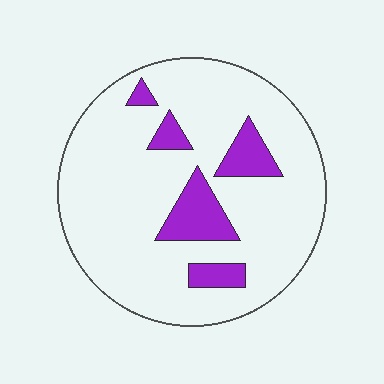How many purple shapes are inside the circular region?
5.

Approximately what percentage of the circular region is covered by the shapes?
Approximately 15%.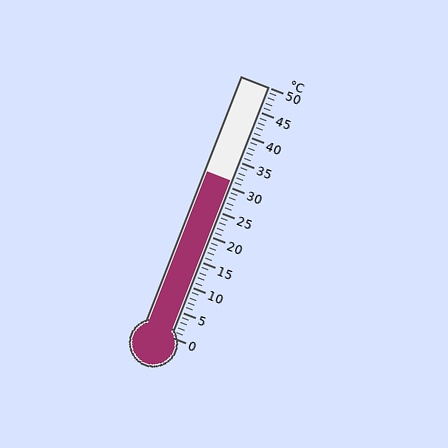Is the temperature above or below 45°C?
The temperature is below 45°C.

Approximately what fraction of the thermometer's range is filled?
The thermometer is filled to approximately 60% of its range.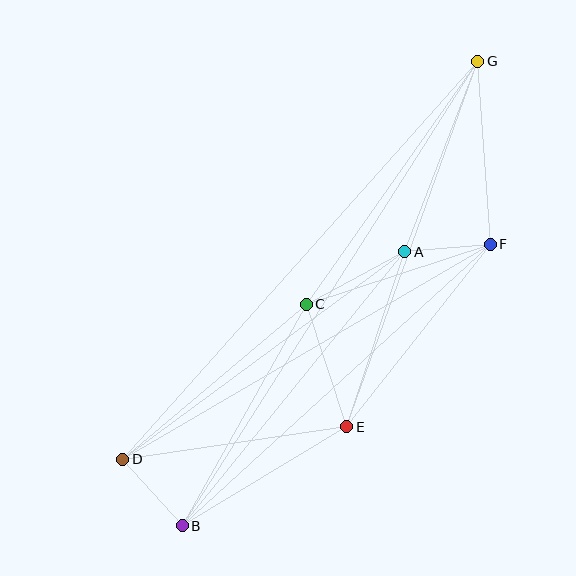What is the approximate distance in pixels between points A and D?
The distance between A and D is approximately 350 pixels.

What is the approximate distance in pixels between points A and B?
The distance between A and B is approximately 353 pixels.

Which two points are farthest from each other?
Points B and G are farthest from each other.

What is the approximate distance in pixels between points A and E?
The distance between A and E is approximately 184 pixels.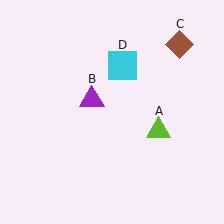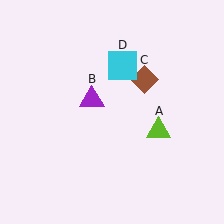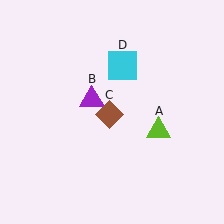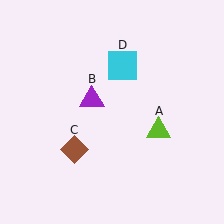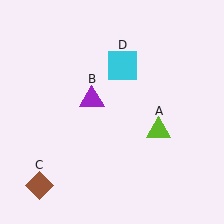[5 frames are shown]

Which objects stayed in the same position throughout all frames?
Lime triangle (object A) and purple triangle (object B) and cyan square (object D) remained stationary.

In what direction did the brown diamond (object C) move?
The brown diamond (object C) moved down and to the left.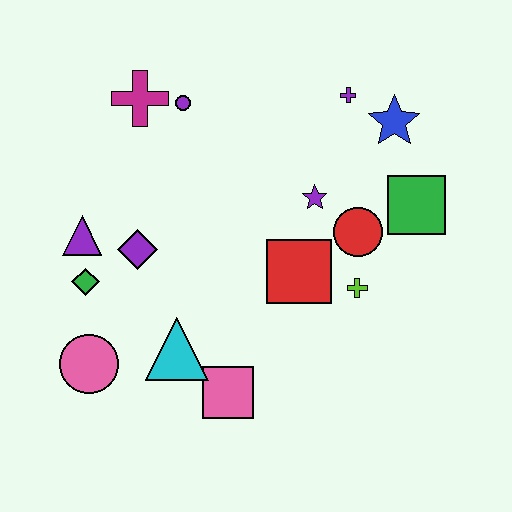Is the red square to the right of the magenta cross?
Yes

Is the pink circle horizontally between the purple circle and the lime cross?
No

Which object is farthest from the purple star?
The pink circle is farthest from the purple star.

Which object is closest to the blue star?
The purple cross is closest to the blue star.